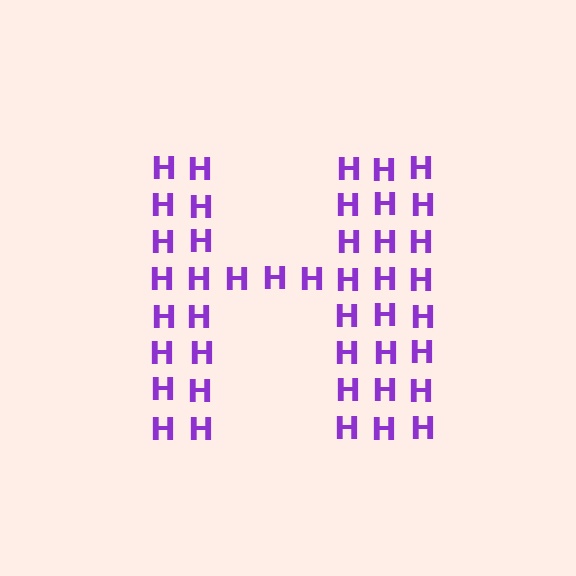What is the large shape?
The large shape is the letter H.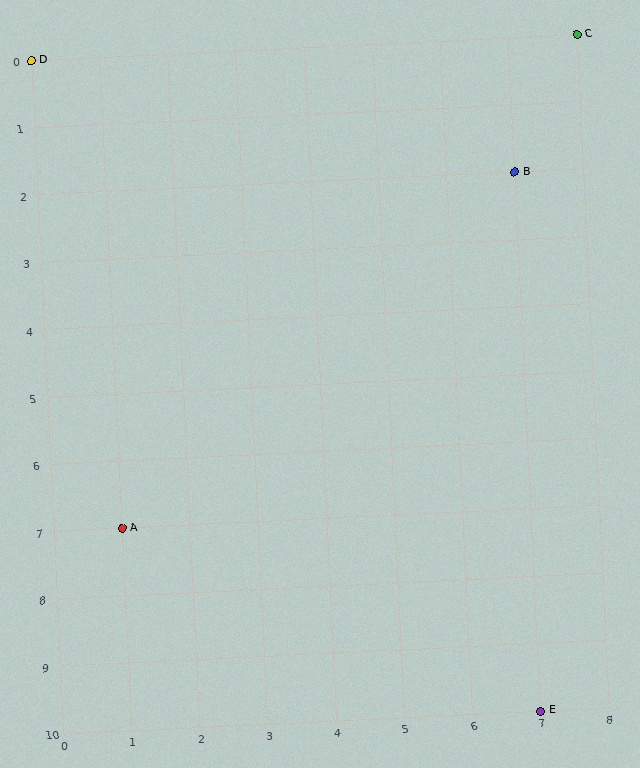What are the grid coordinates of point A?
Point A is at grid coordinates (1, 7).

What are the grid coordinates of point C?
Point C is at grid coordinates (8, 0).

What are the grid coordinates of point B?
Point B is at grid coordinates (7, 2).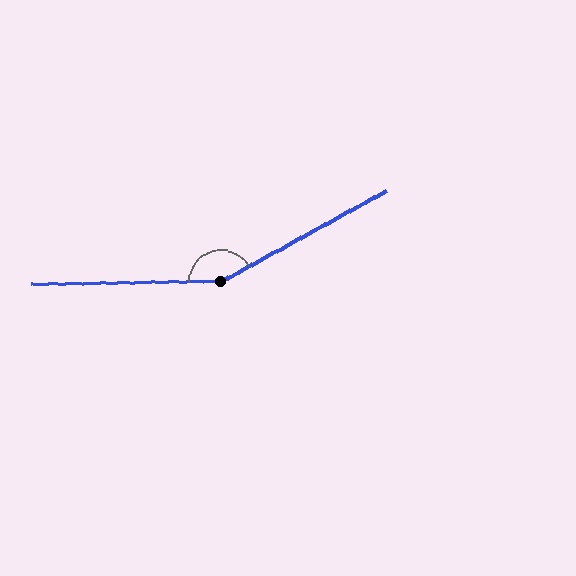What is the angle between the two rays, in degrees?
Approximately 152 degrees.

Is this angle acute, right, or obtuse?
It is obtuse.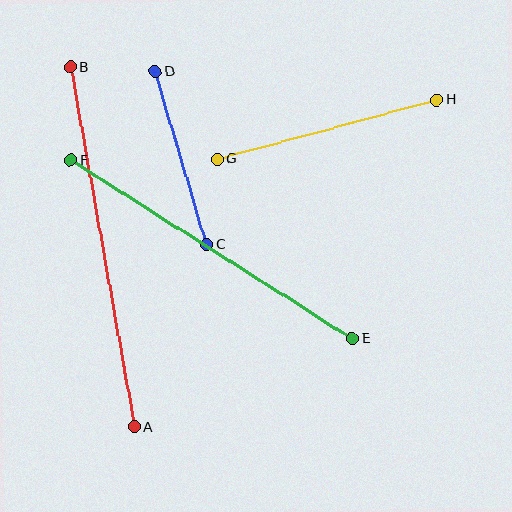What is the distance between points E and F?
The distance is approximately 333 pixels.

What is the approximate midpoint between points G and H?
The midpoint is at approximately (327, 129) pixels.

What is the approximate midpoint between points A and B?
The midpoint is at approximately (103, 247) pixels.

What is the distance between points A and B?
The distance is approximately 365 pixels.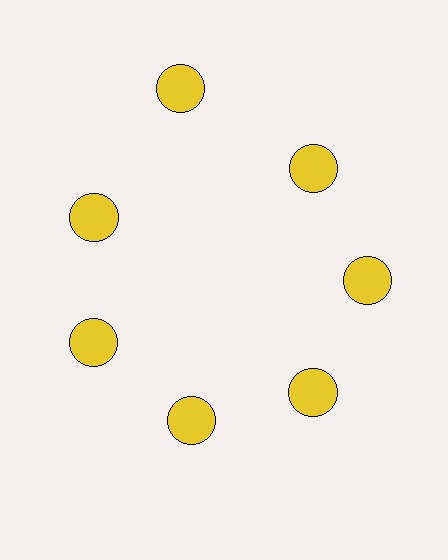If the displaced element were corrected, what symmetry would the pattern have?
It would have 7-fold rotational symmetry — the pattern would map onto itself every 51 degrees.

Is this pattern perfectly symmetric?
No. The 7 yellow circles are arranged in a ring, but one element near the 12 o'clock position is pushed outward from the center, breaking the 7-fold rotational symmetry.